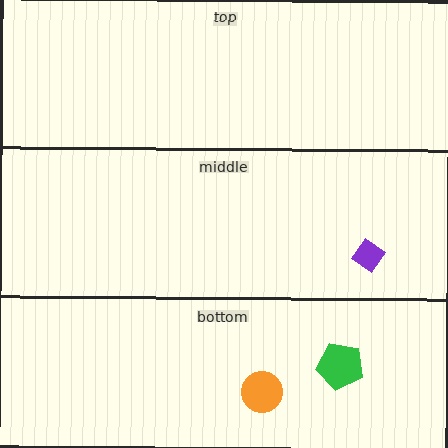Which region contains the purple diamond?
The middle region.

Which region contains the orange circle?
The bottom region.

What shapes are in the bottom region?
The green pentagon, the orange circle.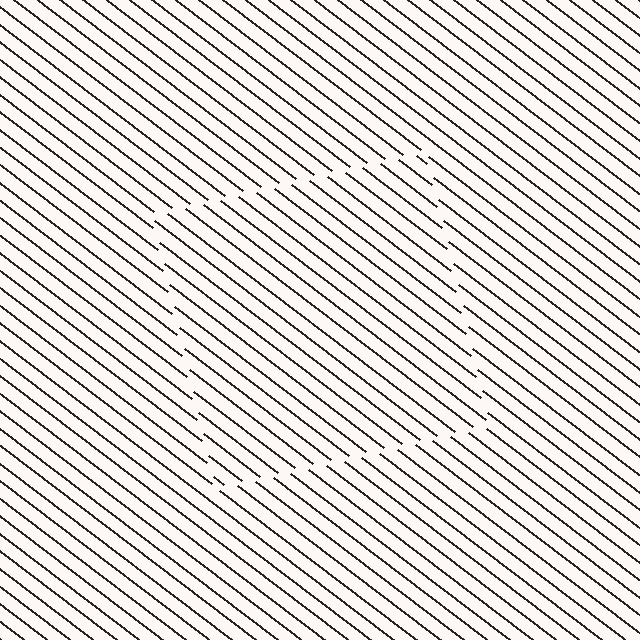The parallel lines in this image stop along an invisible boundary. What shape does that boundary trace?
An illusory square. The interior of the shape contains the same grating, shifted by half a period — the contour is defined by the phase discontinuity where line-ends from the inner and outer gratings abut.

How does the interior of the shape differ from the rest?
The interior of the shape contains the same grating, shifted by half a period — the contour is defined by the phase discontinuity where line-ends from the inner and outer gratings abut.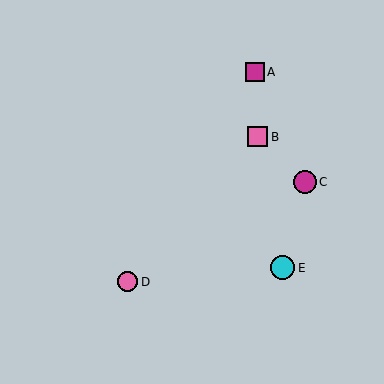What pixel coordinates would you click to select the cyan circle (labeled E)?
Click at (282, 268) to select the cyan circle E.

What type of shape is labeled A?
Shape A is a magenta square.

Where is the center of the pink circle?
The center of the pink circle is at (128, 282).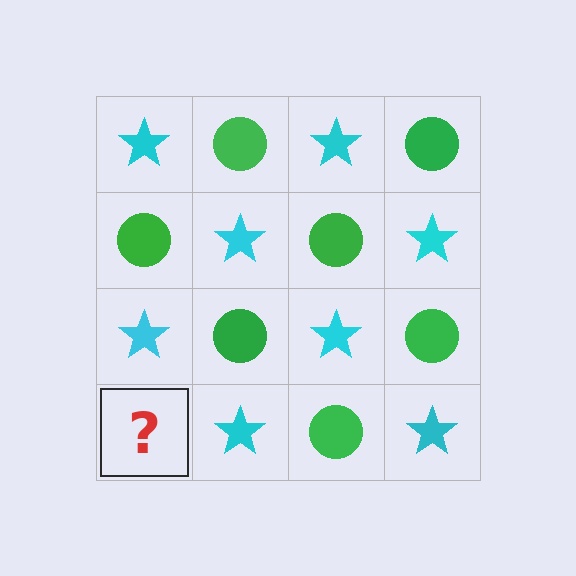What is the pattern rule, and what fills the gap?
The rule is that it alternates cyan star and green circle in a checkerboard pattern. The gap should be filled with a green circle.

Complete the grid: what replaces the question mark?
The question mark should be replaced with a green circle.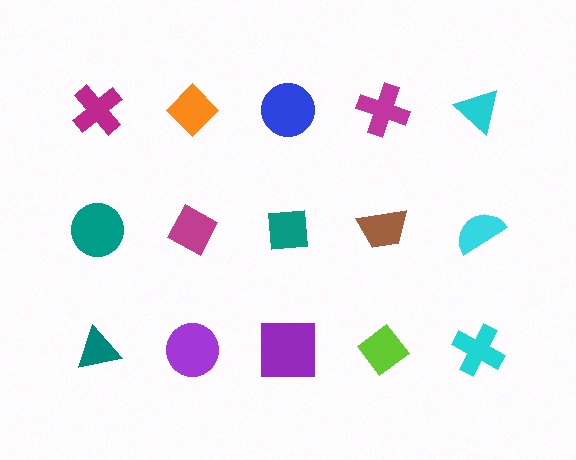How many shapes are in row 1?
5 shapes.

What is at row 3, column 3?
A purple square.